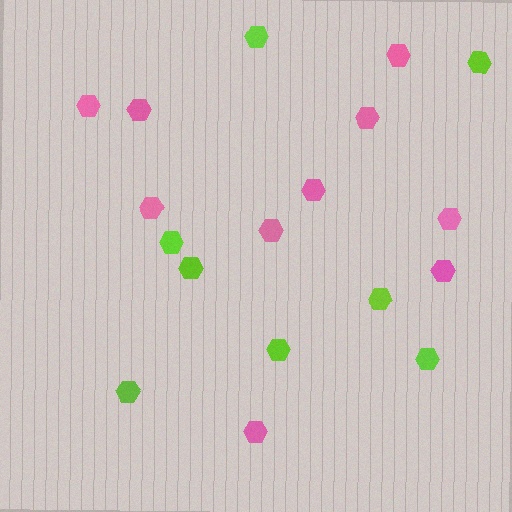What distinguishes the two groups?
There are 2 groups: one group of lime hexagons (8) and one group of pink hexagons (10).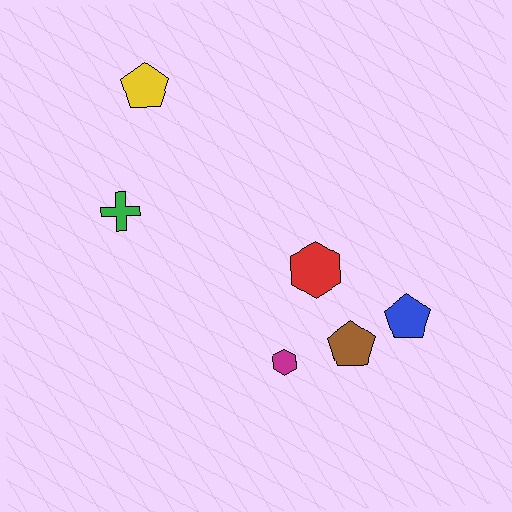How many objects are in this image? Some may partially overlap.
There are 6 objects.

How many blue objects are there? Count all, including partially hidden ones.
There is 1 blue object.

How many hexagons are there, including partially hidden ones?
There are 2 hexagons.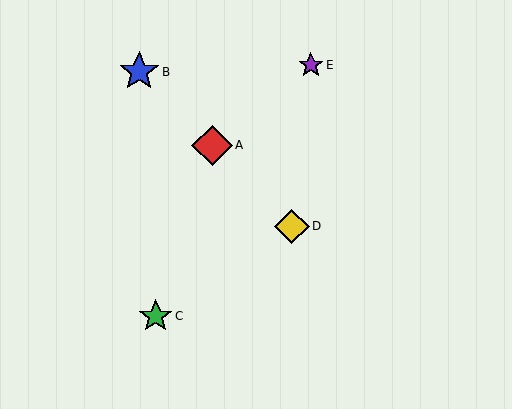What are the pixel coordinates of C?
Object C is at (156, 316).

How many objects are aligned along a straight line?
3 objects (A, B, D) are aligned along a straight line.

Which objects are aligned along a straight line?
Objects A, B, D are aligned along a straight line.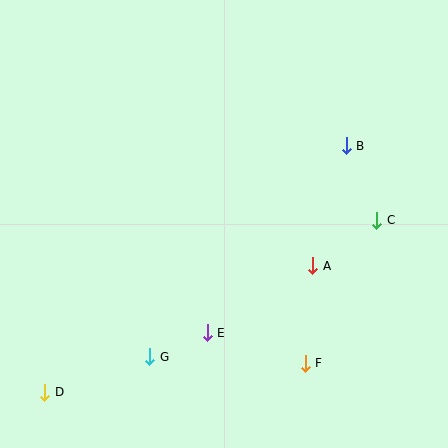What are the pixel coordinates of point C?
Point C is at (377, 220).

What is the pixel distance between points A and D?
The distance between A and D is 296 pixels.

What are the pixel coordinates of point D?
Point D is at (45, 392).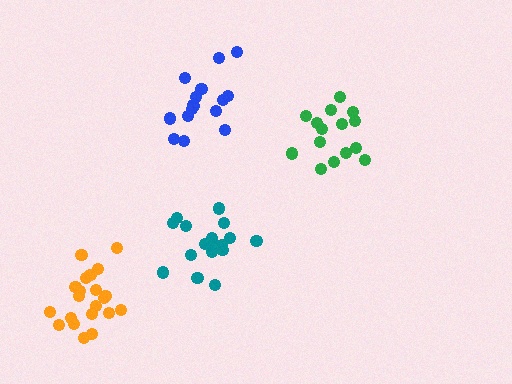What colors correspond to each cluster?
The clusters are colored: orange, teal, green, blue.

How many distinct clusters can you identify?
There are 4 distinct clusters.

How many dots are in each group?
Group 1: 21 dots, Group 2: 18 dots, Group 3: 15 dots, Group 4: 16 dots (70 total).